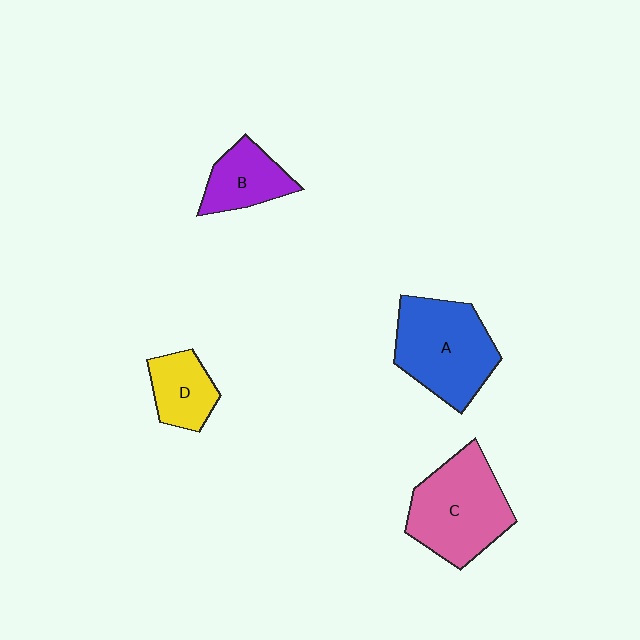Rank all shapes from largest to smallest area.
From largest to smallest: C (pink), A (blue), B (purple), D (yellow).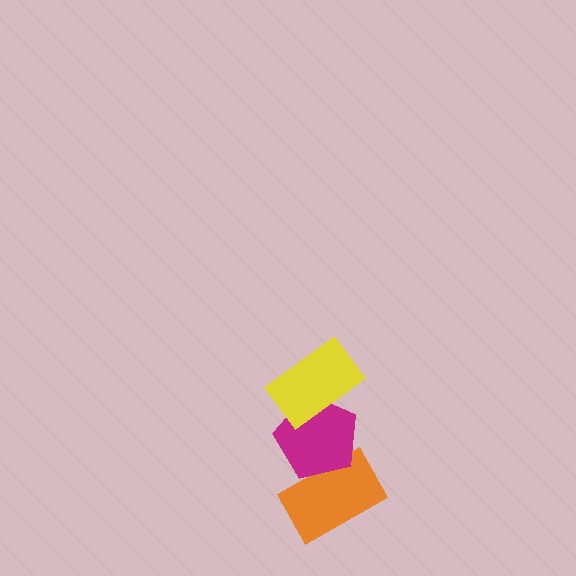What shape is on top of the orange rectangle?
The magenta pentagon is on top of the orange rectangle.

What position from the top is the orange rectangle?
The orange rectangle is 3rd from the top.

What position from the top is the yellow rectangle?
The yellow rectangle is 1st from the top.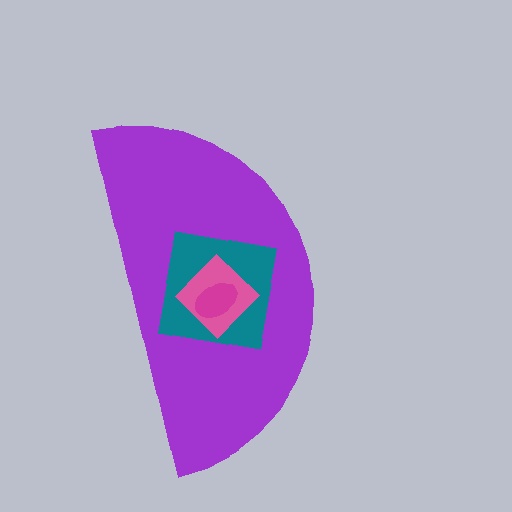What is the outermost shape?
The purple semicircle.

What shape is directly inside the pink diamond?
The magenta ellipse.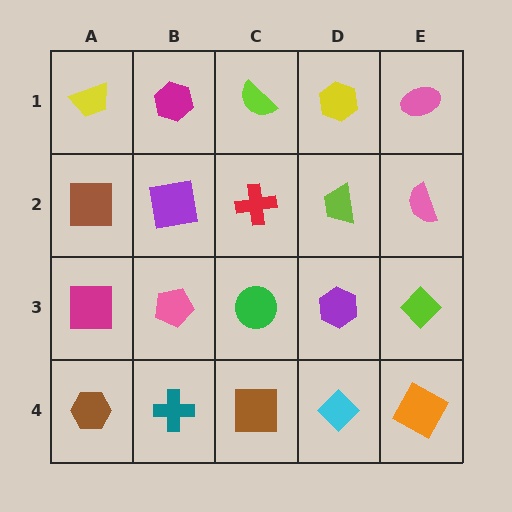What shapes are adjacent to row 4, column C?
A green circle (row 3, column C), a teal cross (row 4, column B), a cyan diamond (row 4, column D).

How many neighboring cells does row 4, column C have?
3.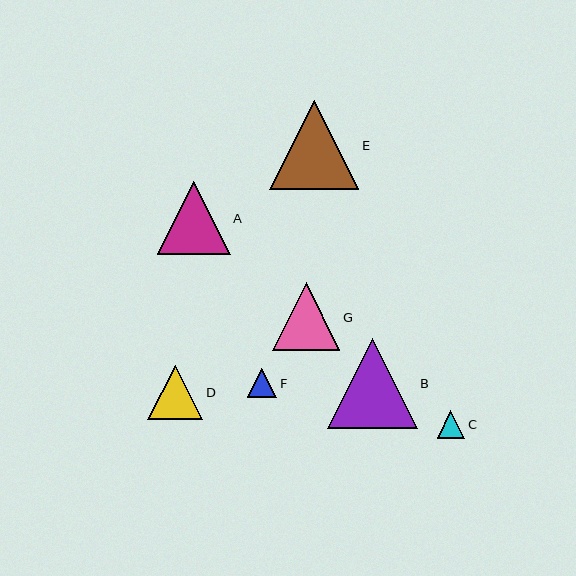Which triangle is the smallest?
Triangle C is the smallest with a size of approximately 27 pixels.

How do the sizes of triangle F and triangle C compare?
Triangle F and triangle C are approximately the same size.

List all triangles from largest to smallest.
From largest to smallest: B, E, A, G, D, F, C.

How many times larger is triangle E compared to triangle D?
Triangle E is approximately 1.6 times the size of triangle D.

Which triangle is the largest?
Triangle B is the largest with a size of approximately 90 pixels.